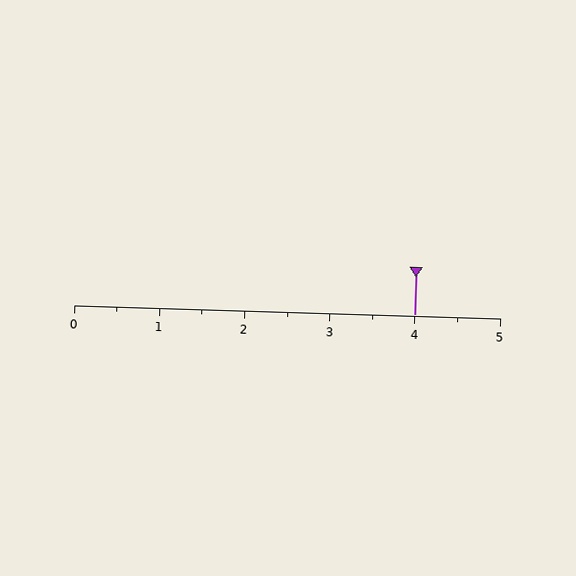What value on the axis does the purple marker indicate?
The marker indicates approximately 4.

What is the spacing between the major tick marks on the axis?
The major ticks are spaced 1 apart.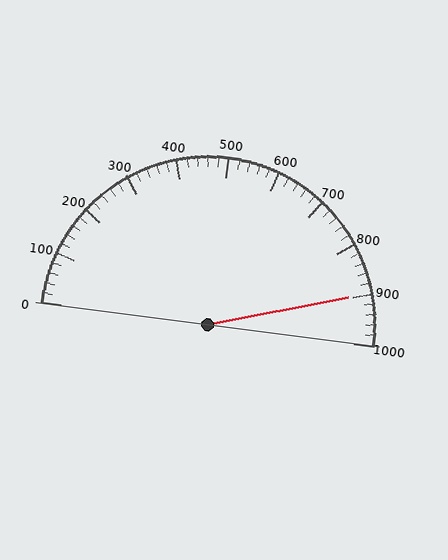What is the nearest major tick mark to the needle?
The nearest major tick mark is 900.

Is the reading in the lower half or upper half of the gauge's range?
The reading is in the upper half of the range (0 to 1000).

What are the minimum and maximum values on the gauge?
The gauge ranges from 0 to 1000.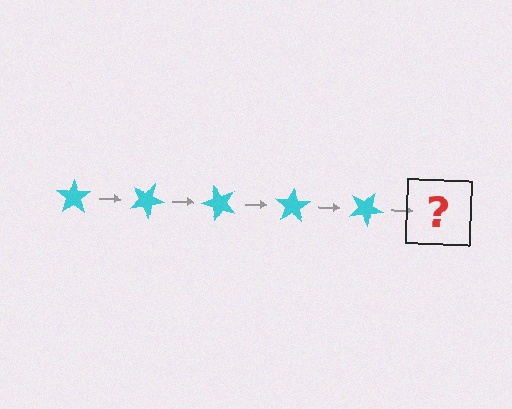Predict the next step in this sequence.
The next step is a cyan star rotated 125 degrees.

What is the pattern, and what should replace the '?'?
The pattern is that the star rotates 25 degrees each step. The '?' should be a cyan star rotated 125 degrees.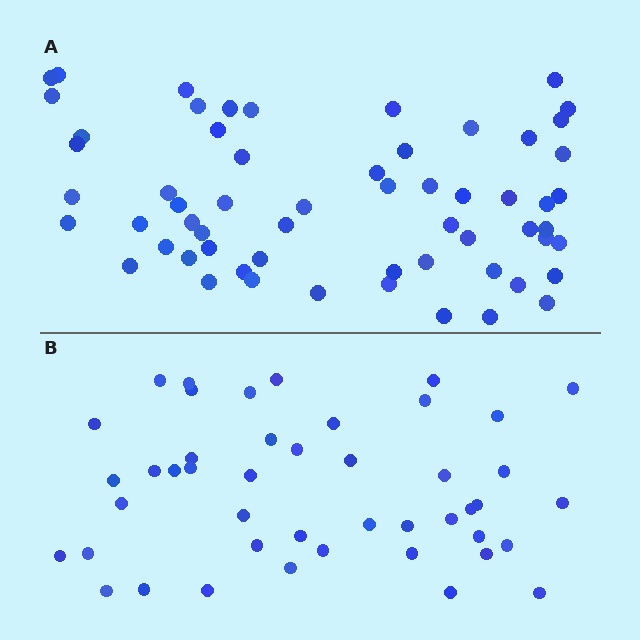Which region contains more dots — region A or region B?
Region A (the top region) has more dots.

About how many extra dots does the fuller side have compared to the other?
Region A has approximately 15 more dots than region B.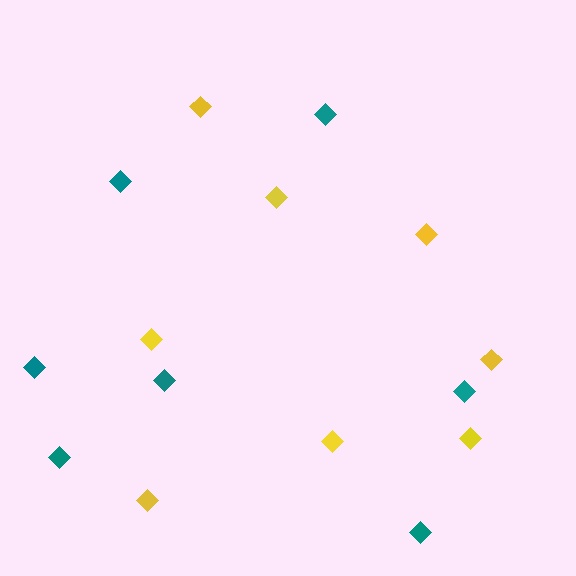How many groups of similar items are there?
There are 2 groups: one group of teal diamonds (7) and one group of yellow diamonds (8).